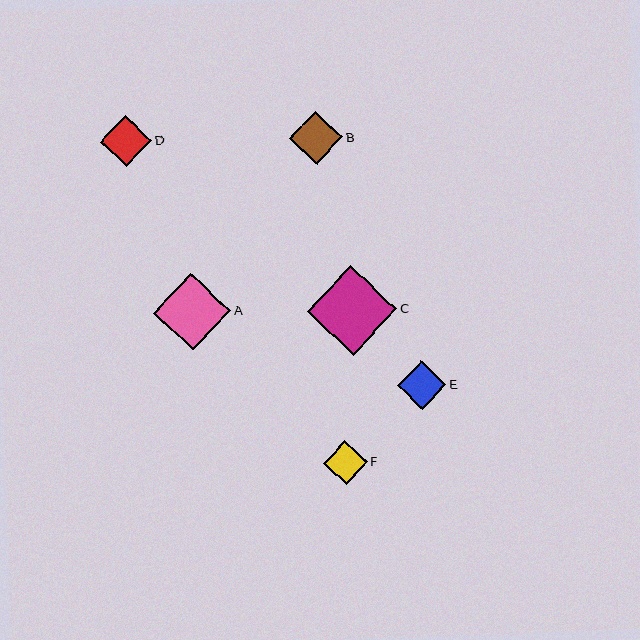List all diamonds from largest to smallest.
From largest to smallest: C, A, B, D, E, F.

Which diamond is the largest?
Diamond C is the largest with a size of approximately 90 pixels.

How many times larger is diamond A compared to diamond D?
Diamond A is approximately 1.5 times the size of diamond D.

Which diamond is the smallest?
Diamond F is the smallest with a size of approximately 44 pixels.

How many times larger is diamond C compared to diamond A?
Diamond C is approximately 1.2 times the size of diamond A.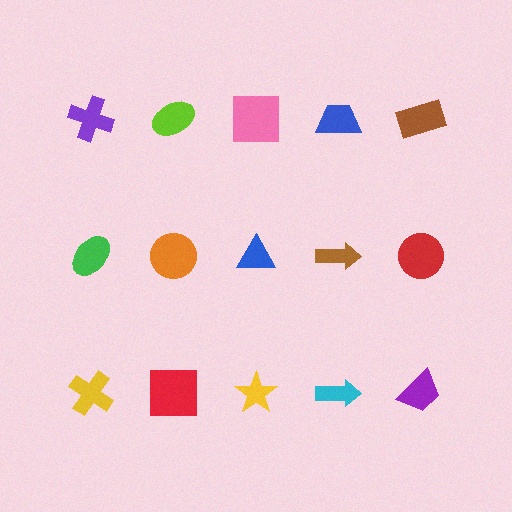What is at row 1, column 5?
A brown rectangle.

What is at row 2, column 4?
A brown arrow.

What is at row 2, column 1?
A green ellipse.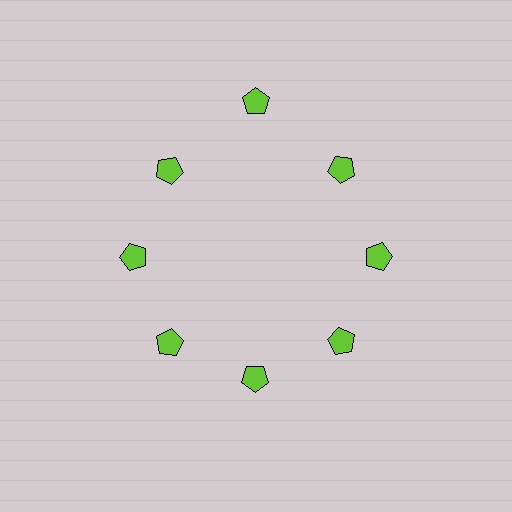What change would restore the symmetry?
The symmetry would be restored by moving it inward, back onto the ring so that all 8 pentagons sit at equal angles and equal distance from the center.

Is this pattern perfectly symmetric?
No. The 8 lime pentagons are arranged in a ring, but one element near the 12 o'clock position is pushed outward from the center, breaking the 8-fold rotational symmetry.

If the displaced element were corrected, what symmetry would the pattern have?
It would have 8-fold rotational symmetry — the pattern would map onto itself every 45 degrees.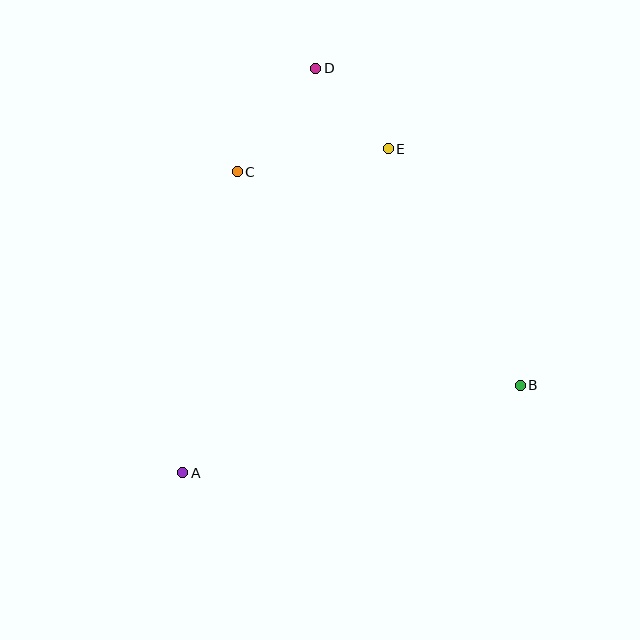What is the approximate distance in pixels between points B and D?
The distance between B and D is approximately 377 pixels.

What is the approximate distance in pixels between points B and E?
The distance between B and E is approximately 271 pixels.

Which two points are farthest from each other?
Points A and D are farthest from each other.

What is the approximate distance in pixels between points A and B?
The distance between A and B is approximately 349 pixels.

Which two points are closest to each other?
Points D and E are closest to each other.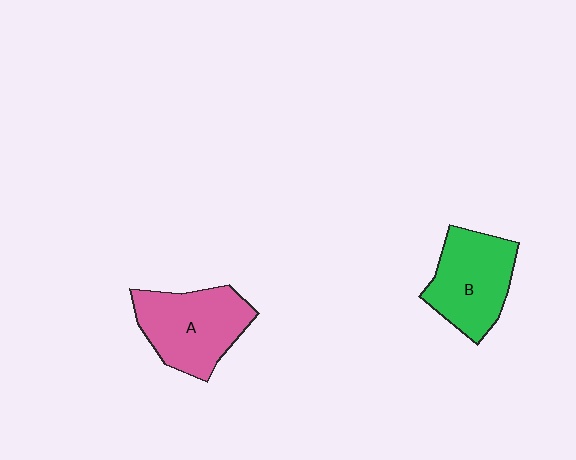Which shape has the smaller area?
Shape B (green).